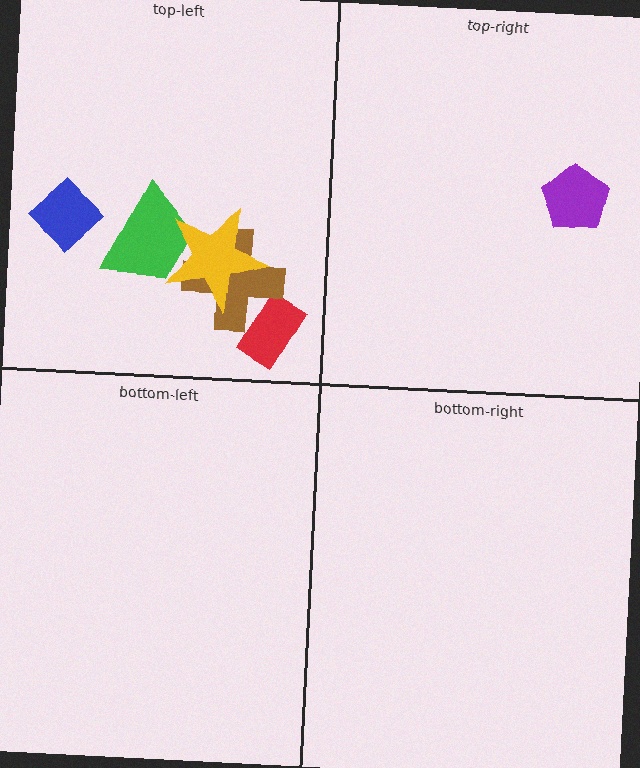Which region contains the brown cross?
The top-left region.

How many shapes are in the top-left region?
5.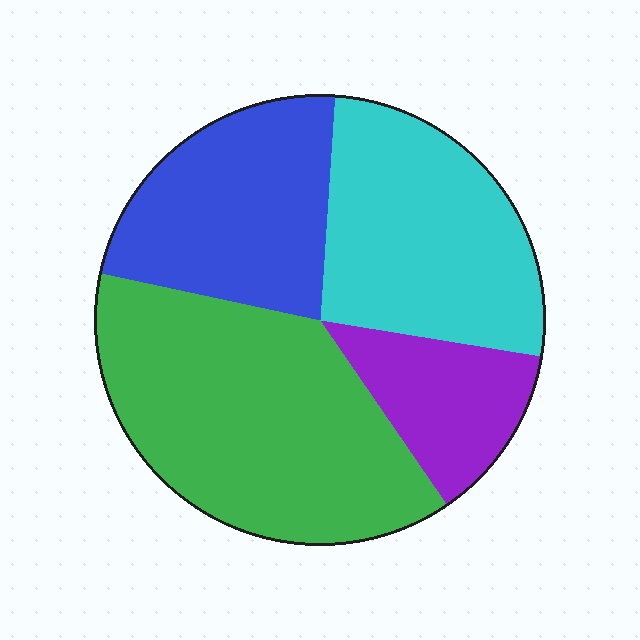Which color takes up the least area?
Purple, at roughly 15%.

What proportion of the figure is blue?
Blue takes up about one quarter (1/4) of the figure.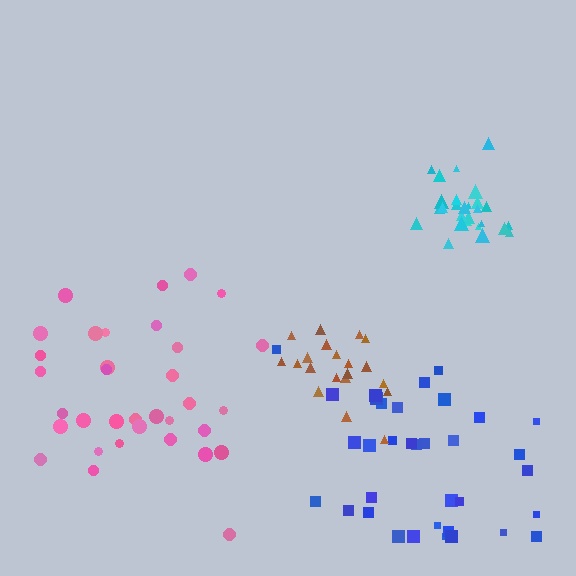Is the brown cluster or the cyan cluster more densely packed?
Cyan.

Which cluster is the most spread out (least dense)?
Blue.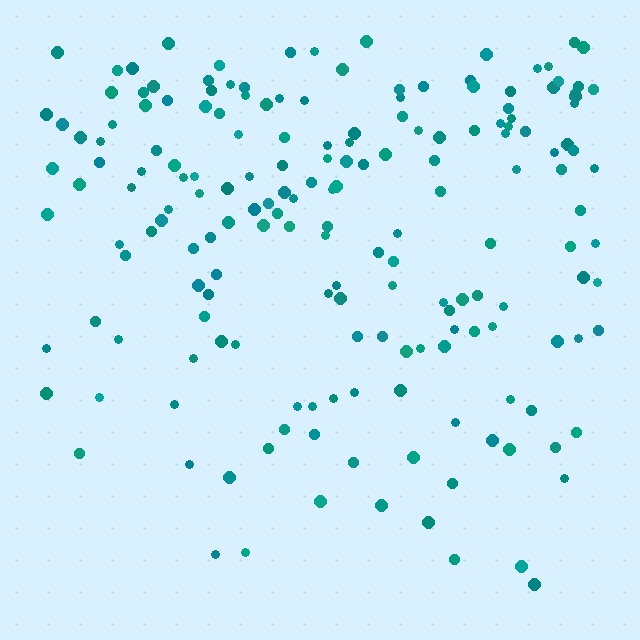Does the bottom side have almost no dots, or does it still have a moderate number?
Still a moderate number, just noticeably fewer than the top.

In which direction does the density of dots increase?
From bottom to top, with the top side densest.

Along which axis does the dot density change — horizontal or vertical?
Vertical.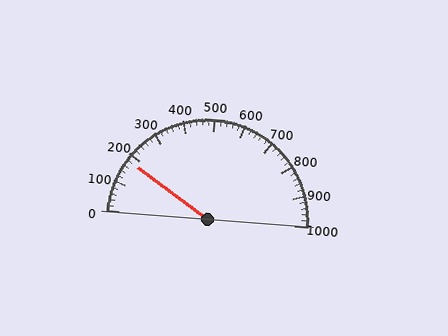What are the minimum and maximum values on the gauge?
The gauge ranges from 0 to 1000.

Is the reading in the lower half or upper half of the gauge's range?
The reading is in the lower half of the range (0 to 1000).